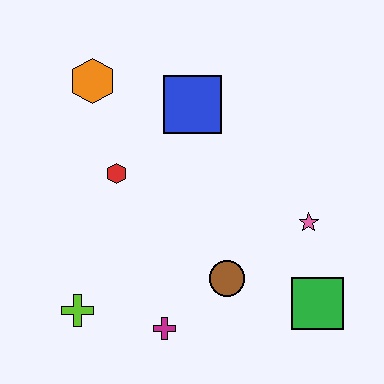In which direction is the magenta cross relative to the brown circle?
The magenta cross is to the left of the brown circle.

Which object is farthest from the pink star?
The orange hexagon is farthest from the pink star.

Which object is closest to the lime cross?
The magenta cross is closest to the lime cross.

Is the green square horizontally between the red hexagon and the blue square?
No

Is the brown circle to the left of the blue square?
No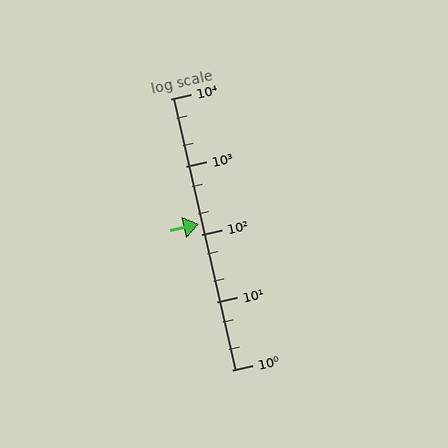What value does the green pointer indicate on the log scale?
The pointer indicates approximately 140.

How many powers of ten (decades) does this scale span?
The scale spans 4 decades, from 1 to 10000.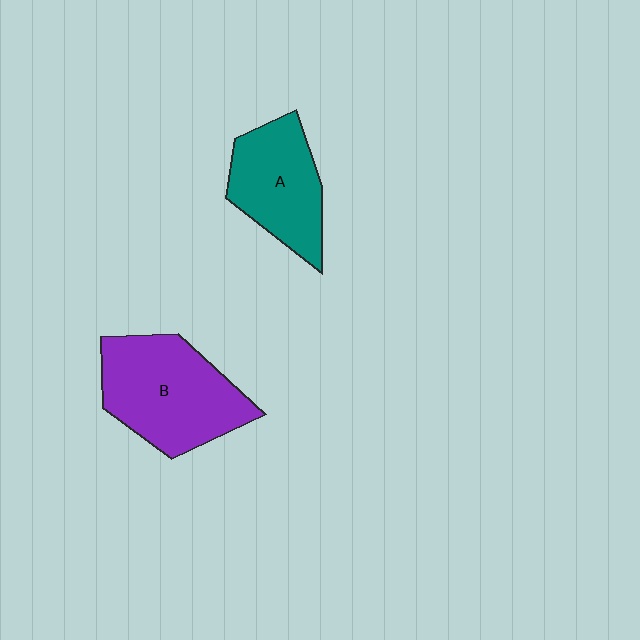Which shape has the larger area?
Shape B (purple).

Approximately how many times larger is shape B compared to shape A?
Approximately 1.3 times.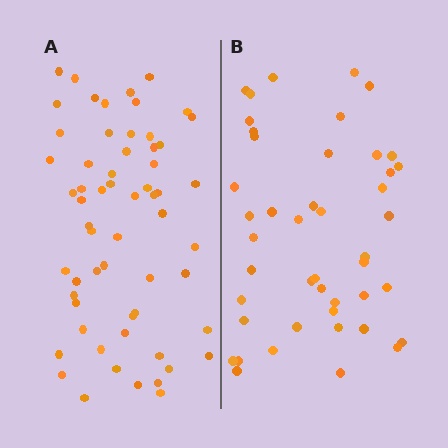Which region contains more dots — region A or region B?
Region A (the left region) has more dots.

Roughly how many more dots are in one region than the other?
Region A has approximately 15 more dots than region B.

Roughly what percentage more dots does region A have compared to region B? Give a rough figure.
About 35% more.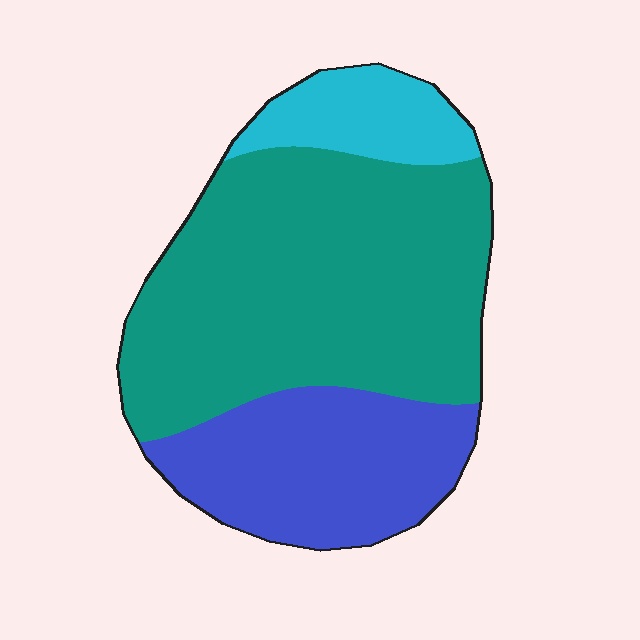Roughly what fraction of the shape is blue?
Blue covers about 30% of the shape.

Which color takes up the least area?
Cyan, at roughly 10%.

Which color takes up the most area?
Teal, at roughly 60%.